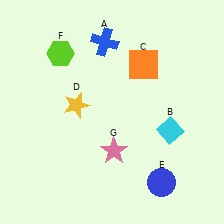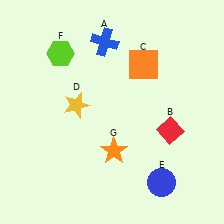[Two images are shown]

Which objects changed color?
B changed from cyan to red. G changed from pink to orange.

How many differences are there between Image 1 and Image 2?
There are 2 differences between the two images.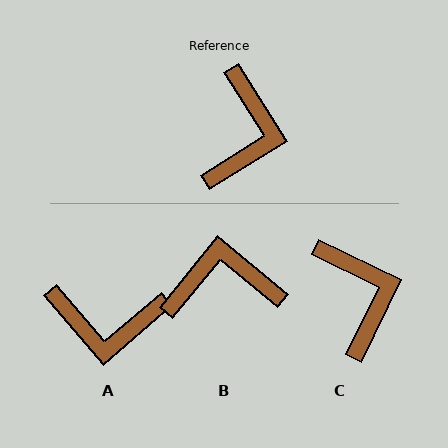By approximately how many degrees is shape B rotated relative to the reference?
Approximately 109 degrees counter-clockwise.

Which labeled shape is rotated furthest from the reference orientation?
B, about 109 degrees away.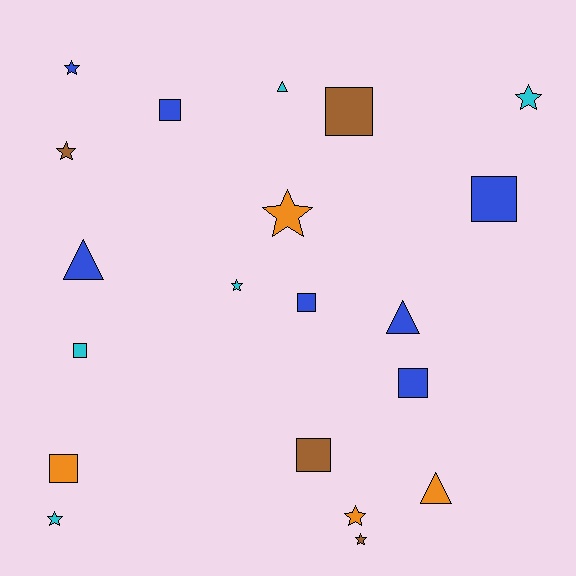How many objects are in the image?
There are 20 objects.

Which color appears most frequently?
Blue, with 7 objects.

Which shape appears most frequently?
Star, with 8 objects.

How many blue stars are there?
There is 1 blue star.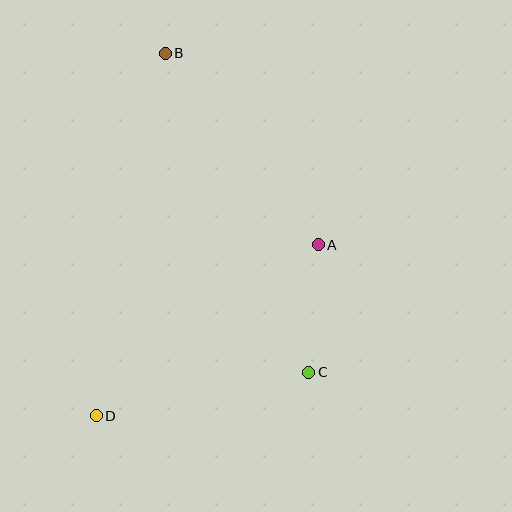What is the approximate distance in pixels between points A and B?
The distance between A and B is approximately 245 pixels.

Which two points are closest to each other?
Points A and C are closest to each other.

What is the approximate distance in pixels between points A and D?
The distance between A and D is approximately 280 pixels.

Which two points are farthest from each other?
Points B and D are farthest from each other.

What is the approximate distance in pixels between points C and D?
The distance between C and D is approximately 217 pixels.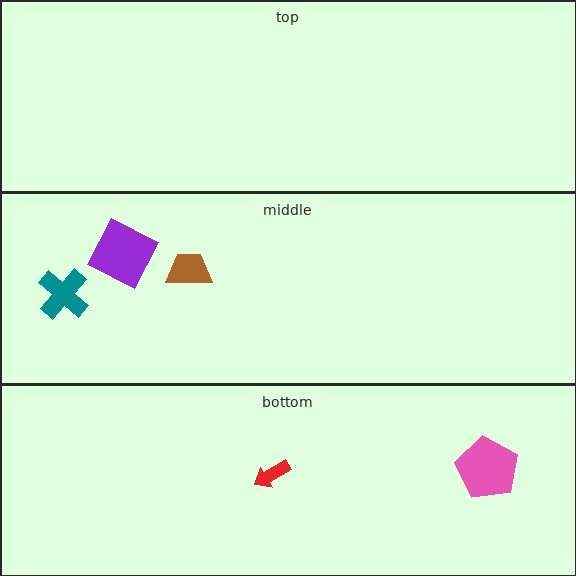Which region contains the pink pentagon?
The bottom region.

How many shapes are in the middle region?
3.